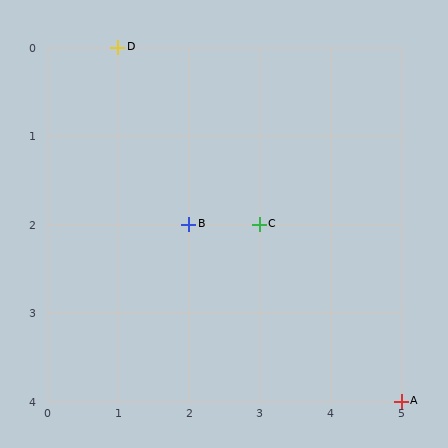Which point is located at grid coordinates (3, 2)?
Point C is at (3, 2).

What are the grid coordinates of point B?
Point B is at grid coordinates (2, 2).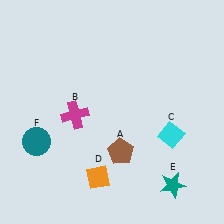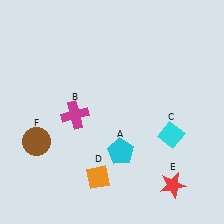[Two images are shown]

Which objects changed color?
A changed from brown to cyan. E changed from teal to red. F changed from teal to brown.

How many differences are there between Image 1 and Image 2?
There are 3 differences between the two images.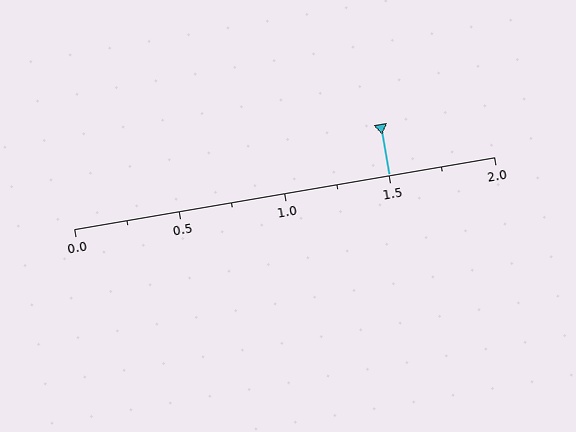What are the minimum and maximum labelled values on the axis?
The axis runs from 0.0 to 2.0.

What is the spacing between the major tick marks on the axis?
The major ticks are spaced 0.5 apart.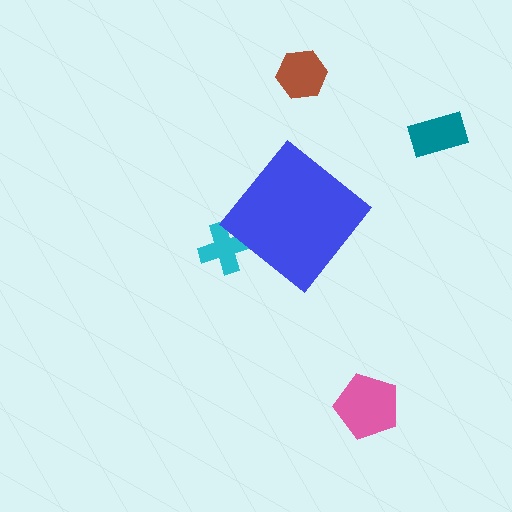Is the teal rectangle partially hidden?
No, the teal rectangle is fully visible.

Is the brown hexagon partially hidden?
No, the brown hexagon is fully visible.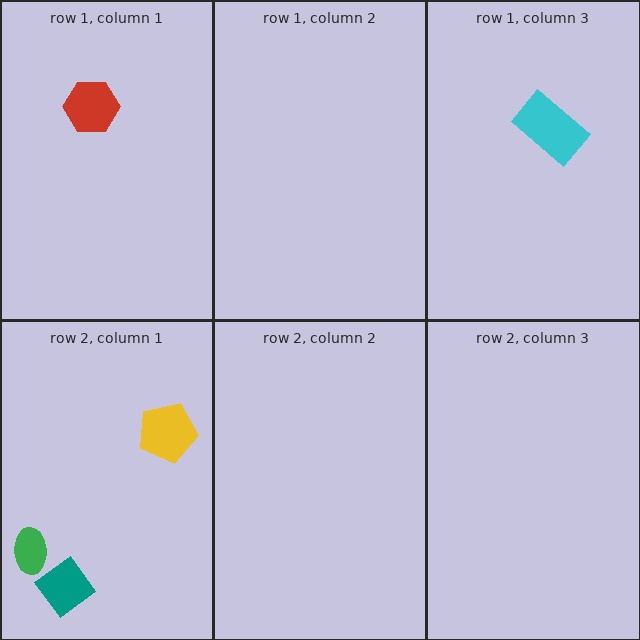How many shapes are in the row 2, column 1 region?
3.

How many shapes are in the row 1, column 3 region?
1.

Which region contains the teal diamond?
The row 2, column 1 region.